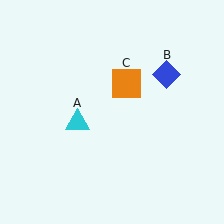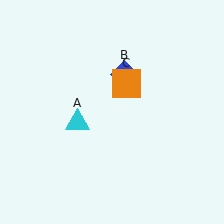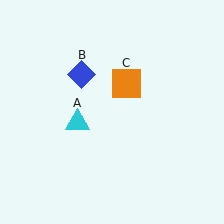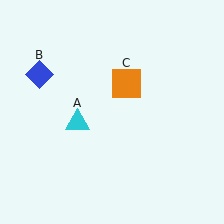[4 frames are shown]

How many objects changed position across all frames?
1 object changed position: blue diamond (object B).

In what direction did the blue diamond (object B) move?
The blue diamond (object B) moved left.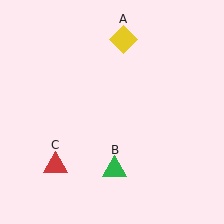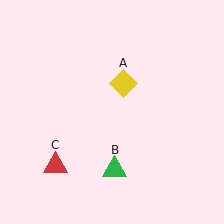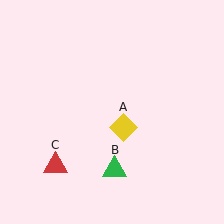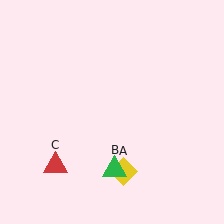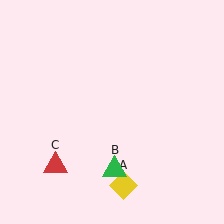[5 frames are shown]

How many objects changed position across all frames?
1 object changed position: yellow diamond (object A).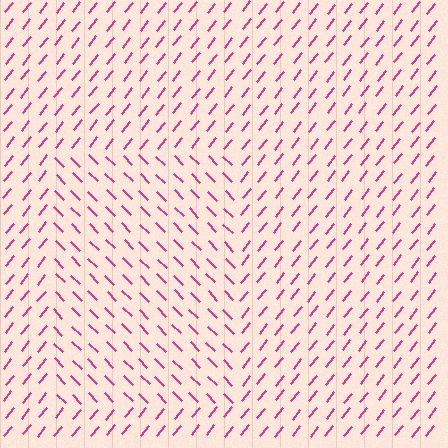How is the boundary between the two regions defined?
The boundary is defined purely by a change in line orientation (approximately 83 degrees difference). All lines are the same color and thickness.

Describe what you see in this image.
The image is filled with small magenta line segments. A rectangle region in the image has lines oriented differently from the surrounding lines, creating a visible texture boundary.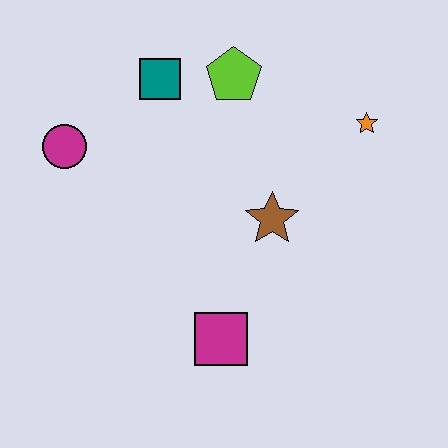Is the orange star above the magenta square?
Yes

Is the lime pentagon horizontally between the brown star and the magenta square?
Yes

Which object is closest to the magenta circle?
The teal square is closest to the magenta circle.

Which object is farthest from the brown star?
The magenta circle is farthest from the brown star.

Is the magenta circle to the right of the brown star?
No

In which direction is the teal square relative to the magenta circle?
The teal square is to the right of the magenta circle.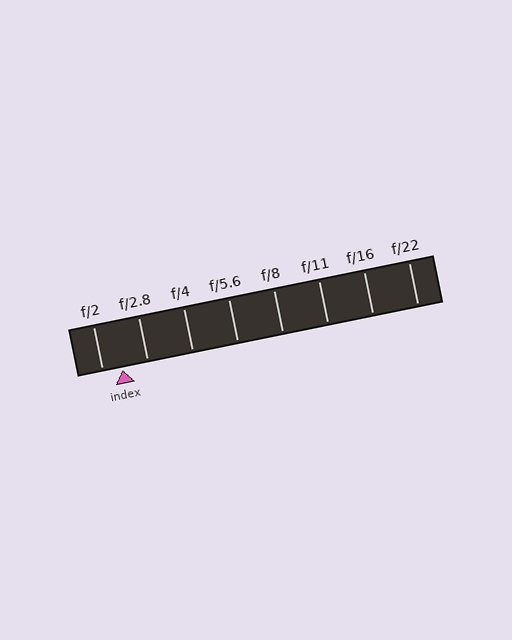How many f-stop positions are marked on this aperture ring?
There are 8 f-stop positions marked.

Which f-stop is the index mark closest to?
The index mark is closest to f/2.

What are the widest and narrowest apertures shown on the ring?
The widest aperture shown is f/2 and the narrowest is f/22.